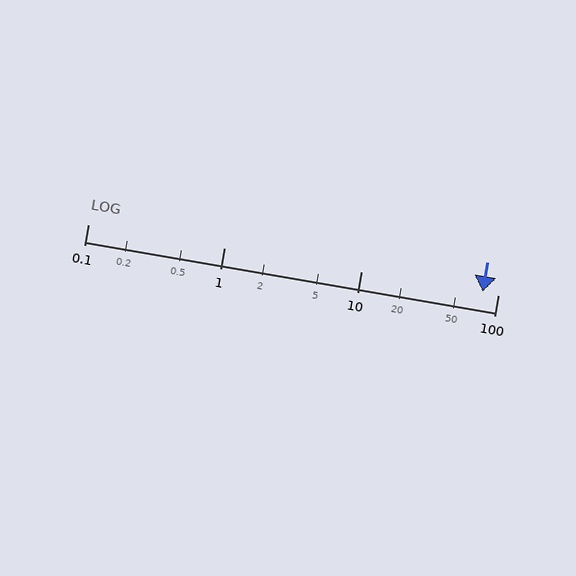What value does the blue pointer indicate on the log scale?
The pointer indicates approximately 77.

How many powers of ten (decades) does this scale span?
The scale spans 3 decades, from 0.1 to 100.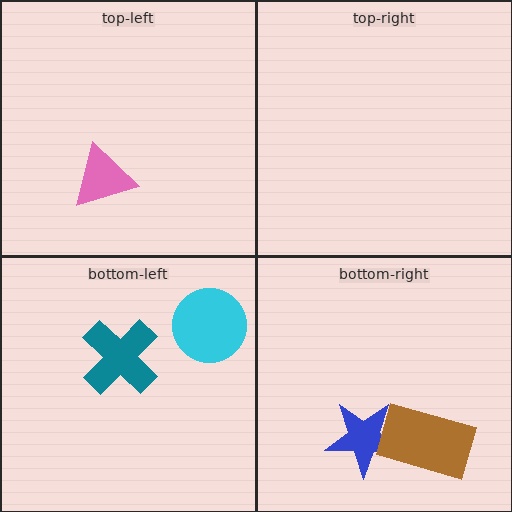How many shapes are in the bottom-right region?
2.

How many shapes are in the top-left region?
1.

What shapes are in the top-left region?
The pink triangle.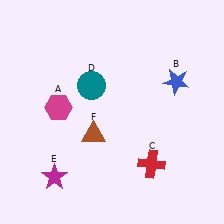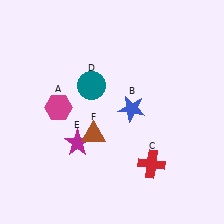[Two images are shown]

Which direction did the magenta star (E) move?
The magenta star (E) moved up.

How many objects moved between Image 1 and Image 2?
2 objects moved between the two images.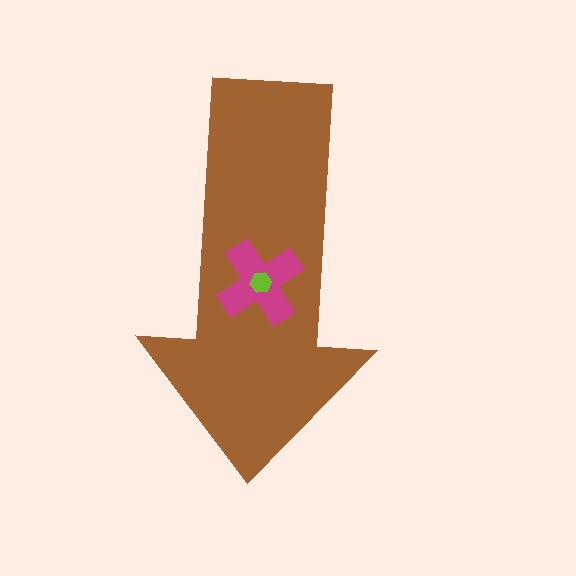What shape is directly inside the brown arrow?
The magenta cross.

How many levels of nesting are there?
3.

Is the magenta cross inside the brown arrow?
Yes.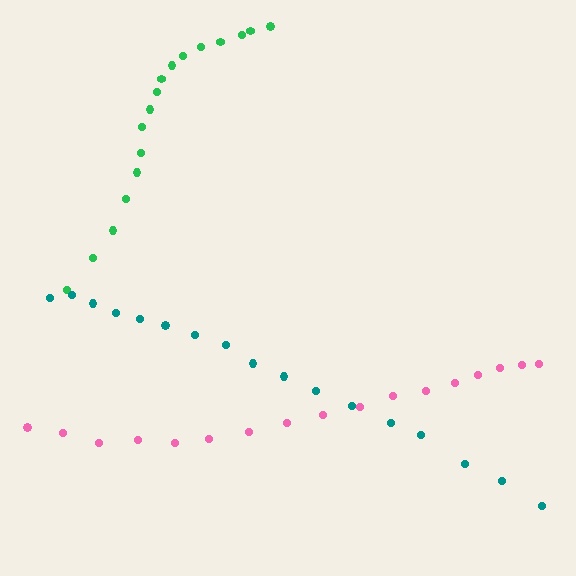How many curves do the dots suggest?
There are 3 distinct paths.